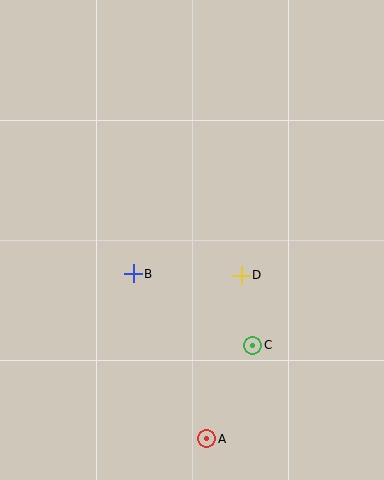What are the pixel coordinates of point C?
Point C is at (253, 345).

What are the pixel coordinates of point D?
Point D is at (241, 276).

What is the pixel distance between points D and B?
The distance between D and B is 108 pixels.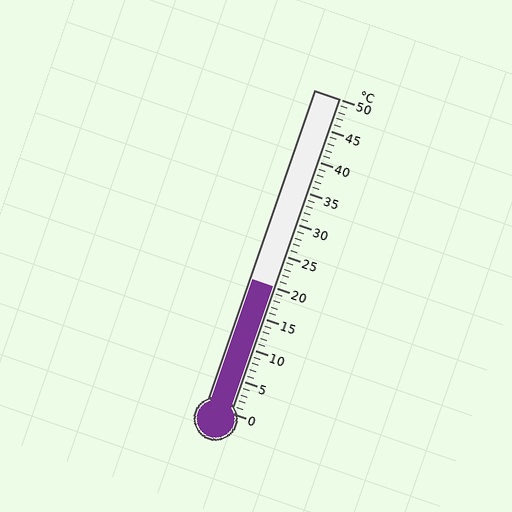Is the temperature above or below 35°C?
The temperature is below 35°C.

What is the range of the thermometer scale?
The thermometer scale ranges from 0°C to 50°C.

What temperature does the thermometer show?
The thermometer shows approximately 20°C.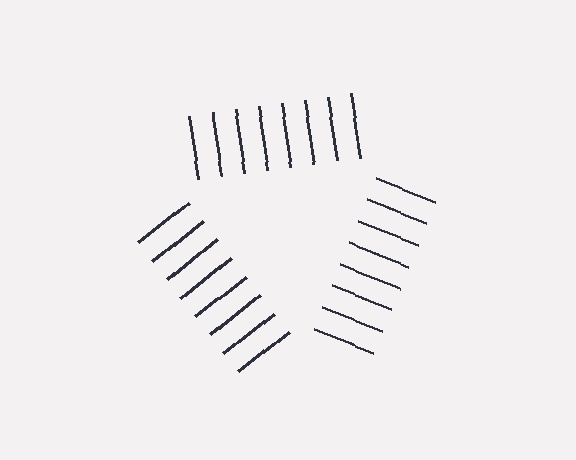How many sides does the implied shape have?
3 sides — the line-ends trace a triangle.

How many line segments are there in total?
24 — 8 along each of the 3 edges.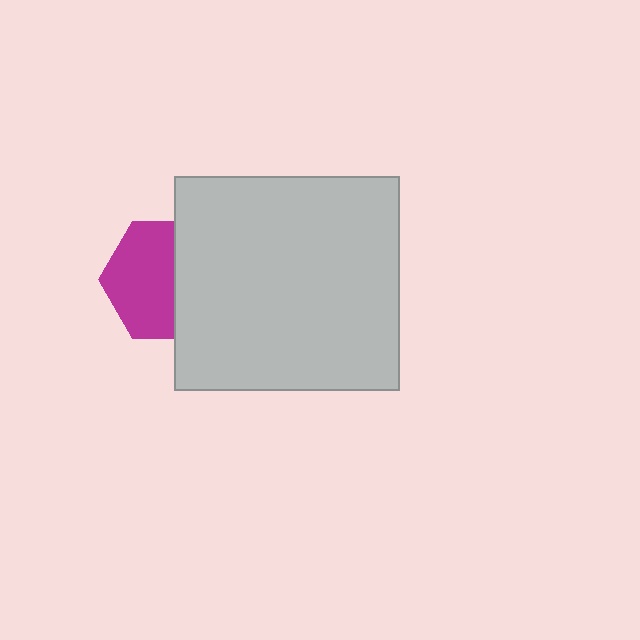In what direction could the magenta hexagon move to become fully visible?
The magenta hexagon could move left. That would shift it out from behind the light gray rectangle entirely.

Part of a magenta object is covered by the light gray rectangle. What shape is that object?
It is a hexagon.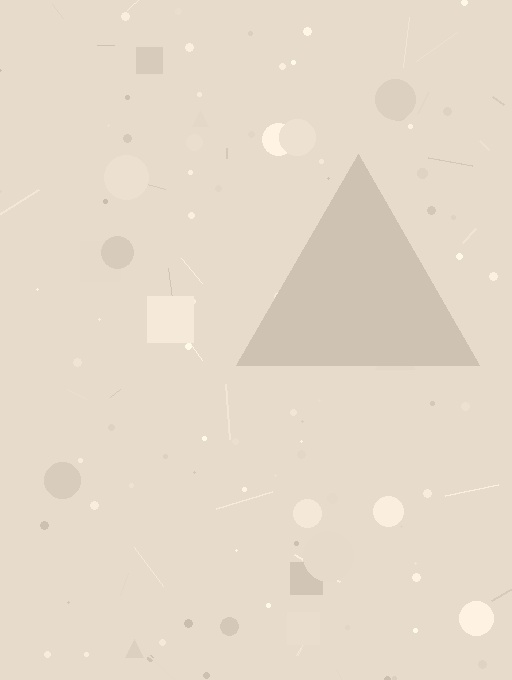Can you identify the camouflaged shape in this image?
The camouflaged shape is a triangle.